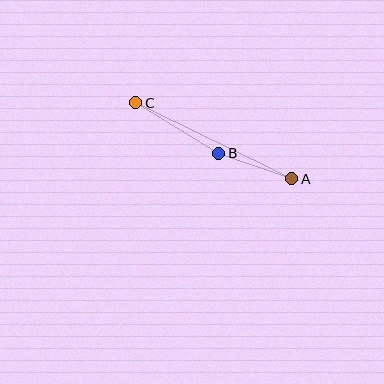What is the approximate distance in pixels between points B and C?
The distance between B and C is approximately 97 pixels.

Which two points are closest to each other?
Points A and B are closest to each other.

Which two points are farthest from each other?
Points A and C are farthest from each other.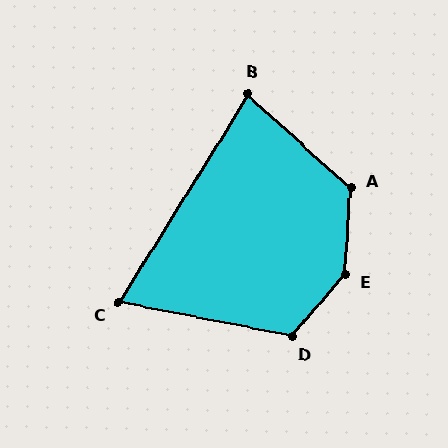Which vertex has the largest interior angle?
E, at approximately 143 degrees.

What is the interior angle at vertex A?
Approximately 129 degrees (obtuse).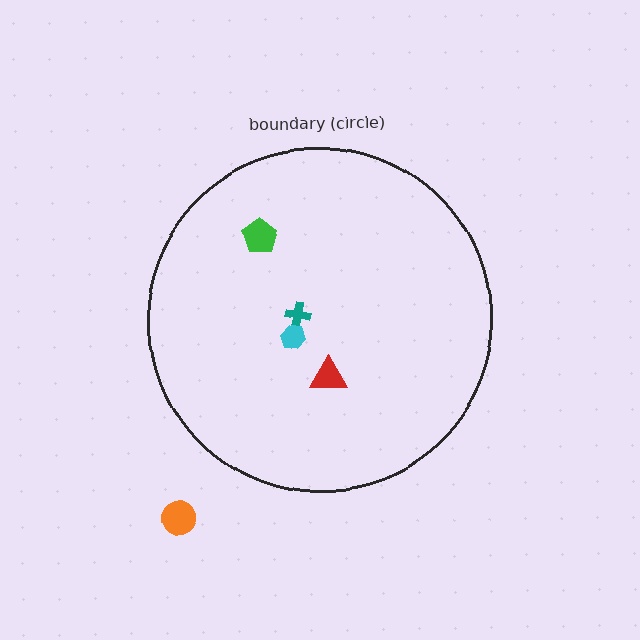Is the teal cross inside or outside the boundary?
Inside.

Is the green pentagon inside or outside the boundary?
Inside.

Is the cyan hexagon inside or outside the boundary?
Inside.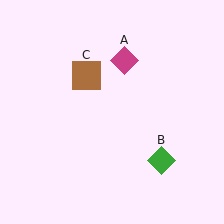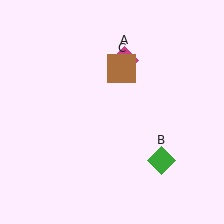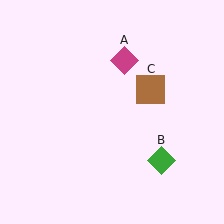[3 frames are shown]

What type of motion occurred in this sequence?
The brown square (object C) rotated clockwise around the center of the scene.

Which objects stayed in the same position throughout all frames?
Magenta diamond (object A) and green diamond (object B) remained stationary.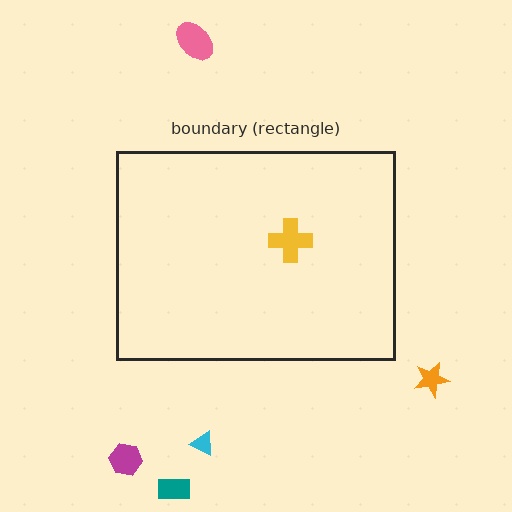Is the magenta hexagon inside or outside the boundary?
Outside.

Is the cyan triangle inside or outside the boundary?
Outside.